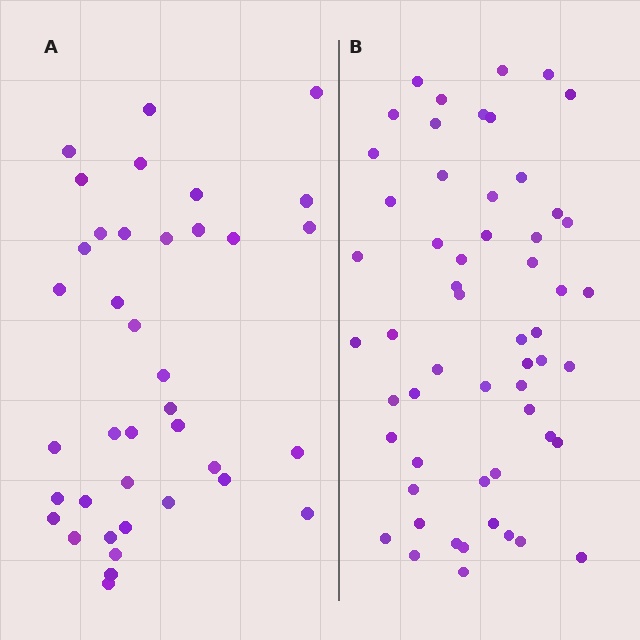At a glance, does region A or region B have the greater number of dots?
Region B (the right region) has more dots.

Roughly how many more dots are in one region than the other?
Region B has approximately 20 more dots than region A.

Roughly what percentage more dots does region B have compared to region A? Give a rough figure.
About 45% more.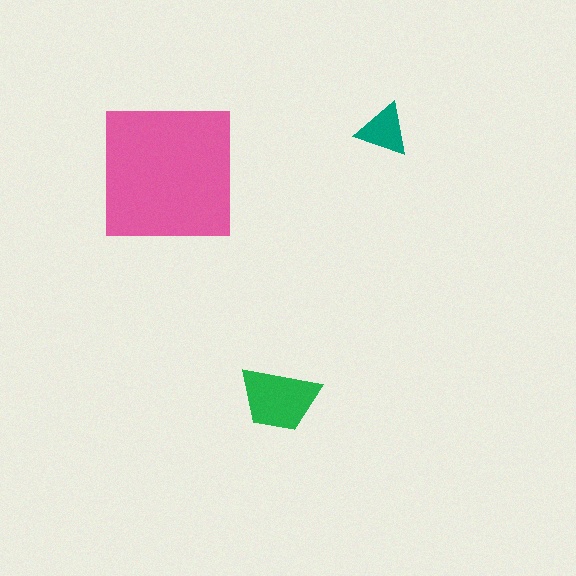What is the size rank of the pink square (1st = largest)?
1st.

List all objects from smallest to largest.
The teal triangle, the green trapezoid, the pink square.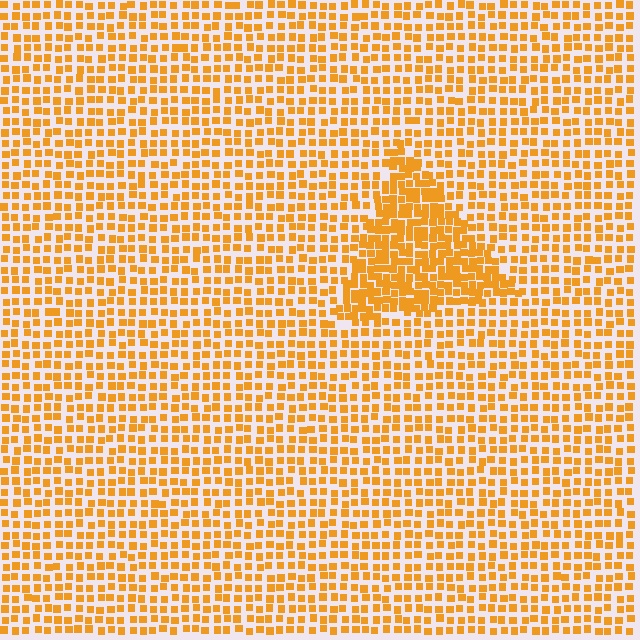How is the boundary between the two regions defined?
The boundary is defined by a change in element density (approximately 1.8x ratio). All elements are the same color, size, and shape.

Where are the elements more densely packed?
The elements are more densely packed inside the triangle boundary.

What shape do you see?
I see a triangle.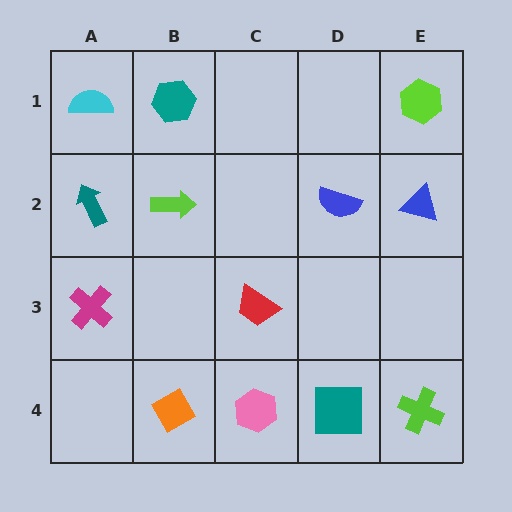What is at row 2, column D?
A blue semicircle.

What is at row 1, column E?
A lime hexagon.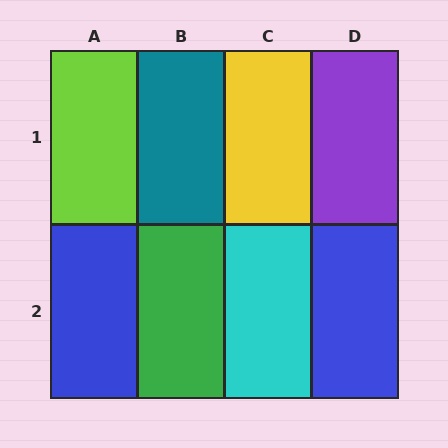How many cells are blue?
2 cells are blue.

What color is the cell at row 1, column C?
Yellow.